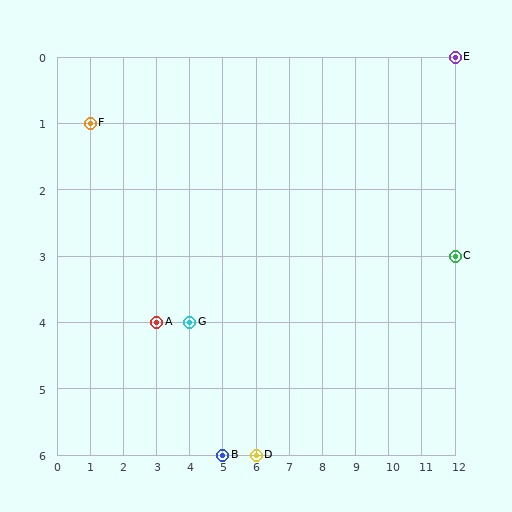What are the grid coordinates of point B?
Point B is at grid coordinates (5, 6).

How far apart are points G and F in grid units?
Points G and F are 3 columns and 3 rows apart (about 4.2 grid units diagonally).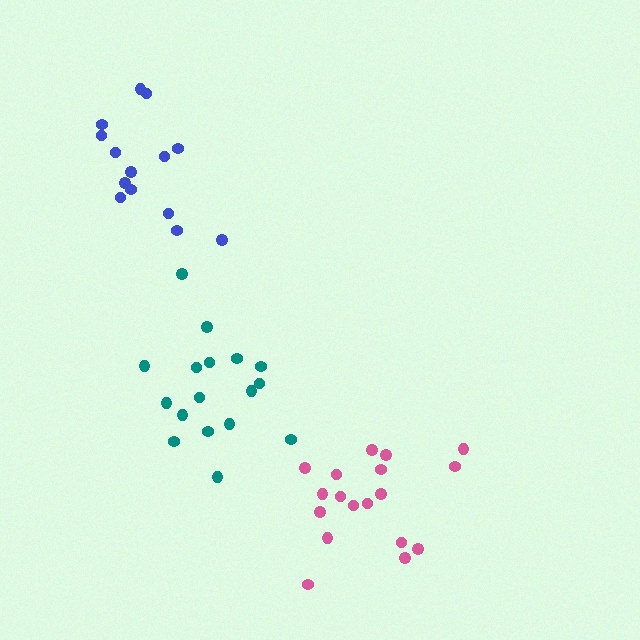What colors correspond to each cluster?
The clusters are colored: teal, pink, blue.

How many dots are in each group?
Group 1: 17 dots, Group 2: 18 dots, Group 3: 14 dots (49 total).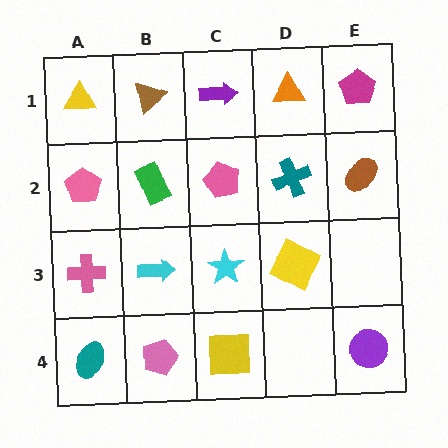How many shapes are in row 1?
5 shapes.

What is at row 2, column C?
A pink pentagon.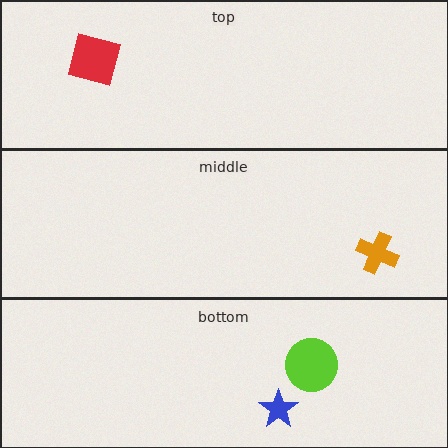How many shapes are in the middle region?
1.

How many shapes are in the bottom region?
2.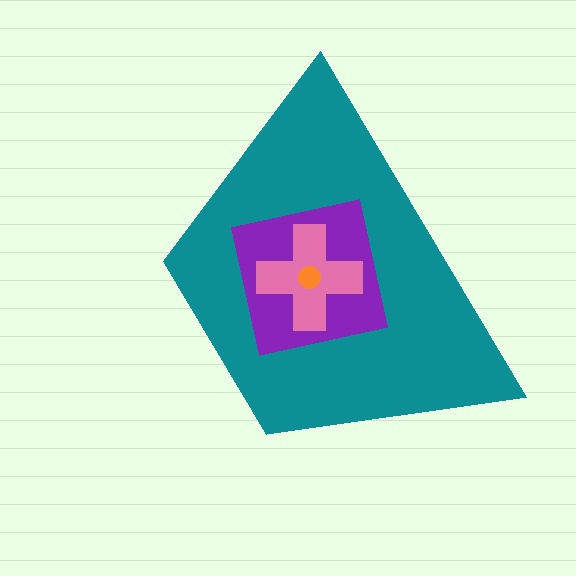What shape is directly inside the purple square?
The pink cross.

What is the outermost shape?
The teal trapezoid.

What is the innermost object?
The orange circle.